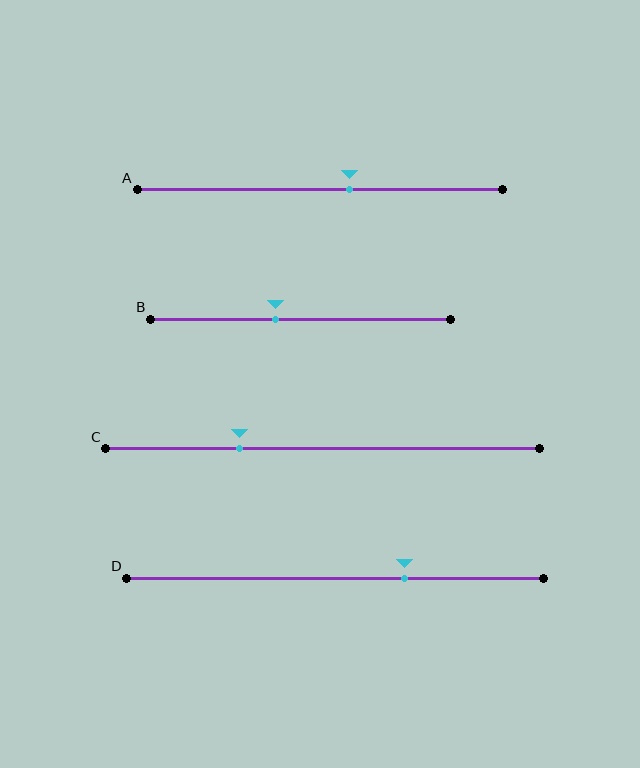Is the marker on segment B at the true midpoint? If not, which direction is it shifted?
No, the marker on segment B is shifted to the left by about 8% of the segment length.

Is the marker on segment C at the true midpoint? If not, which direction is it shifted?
No, the marker on segment C is shifted to the left by about 19% of the segment length.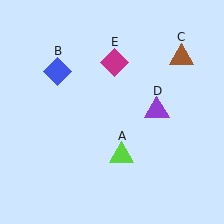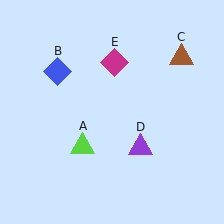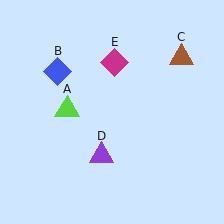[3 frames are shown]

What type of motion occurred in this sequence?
The lime triangle (object A), purple triangle (object D) rotated clockwise around the center of the scene.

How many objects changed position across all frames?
2 objects changed position: lime triangle (object A), purple triangle (object D).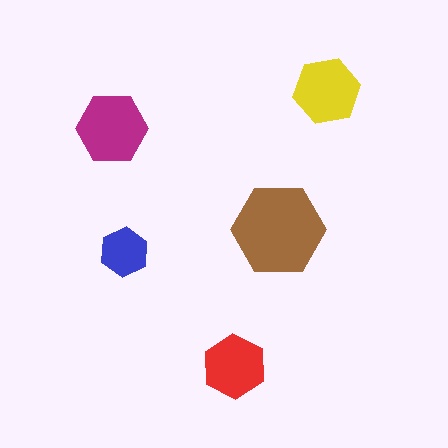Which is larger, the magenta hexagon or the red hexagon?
The magenta one.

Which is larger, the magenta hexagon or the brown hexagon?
The brown one.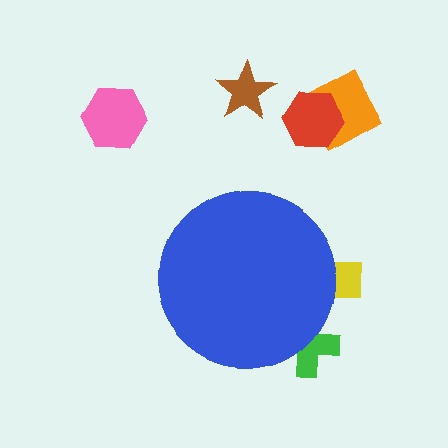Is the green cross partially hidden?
Yes, the green cross is partially hidden behind the blue circle.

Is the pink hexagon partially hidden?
No, the pink hexagon is fully visible.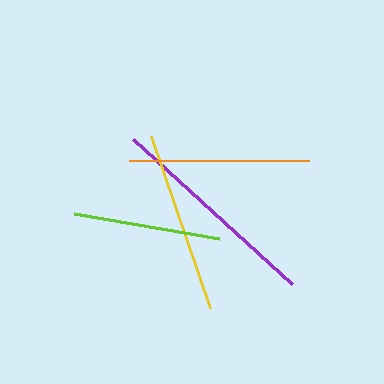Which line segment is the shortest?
The lime line is the shortest at approximately 147 pixels.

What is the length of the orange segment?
The orange segment is approximately 180 pixels long.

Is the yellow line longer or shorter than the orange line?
The yellow line is longer than the orange line.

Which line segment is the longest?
The purple line is the longest at approximately 215 pixels.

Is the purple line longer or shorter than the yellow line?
The purple line is longer than the yellow line.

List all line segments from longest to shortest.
From longest to shortest: purple, yellow, orange, lime.